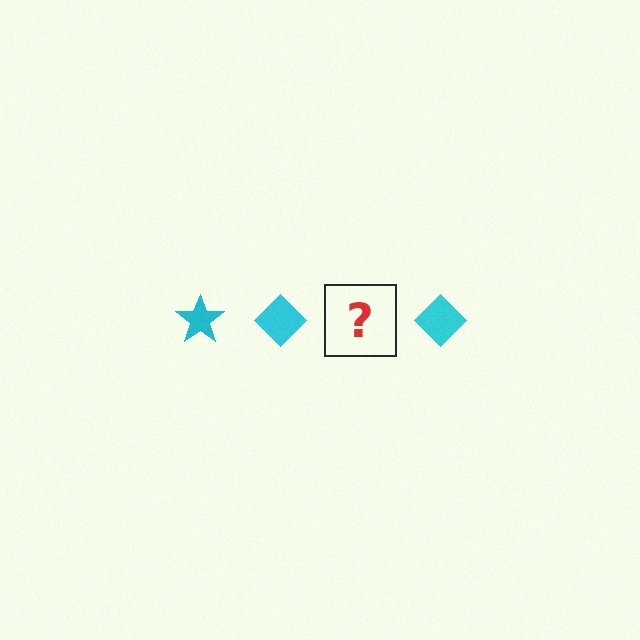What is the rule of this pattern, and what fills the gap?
The rule is that the pattern cycles through star, diamond shapes in cyan. The gap should be filled with a cyan star.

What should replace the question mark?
The question mark should be replaced with a cyan star.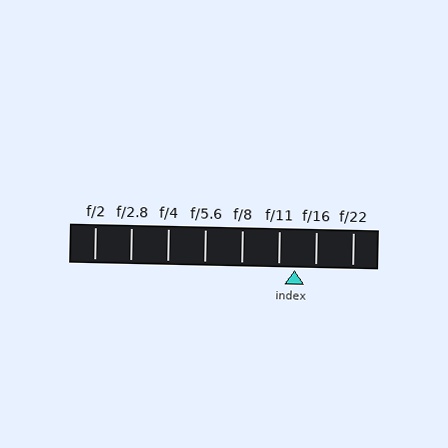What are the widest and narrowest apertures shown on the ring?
The widest aperture shown is f/2 and the narrowest is f/22.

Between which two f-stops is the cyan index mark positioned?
The index mark is between f/11 and f/16.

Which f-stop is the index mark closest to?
The index mark is closest to f/11.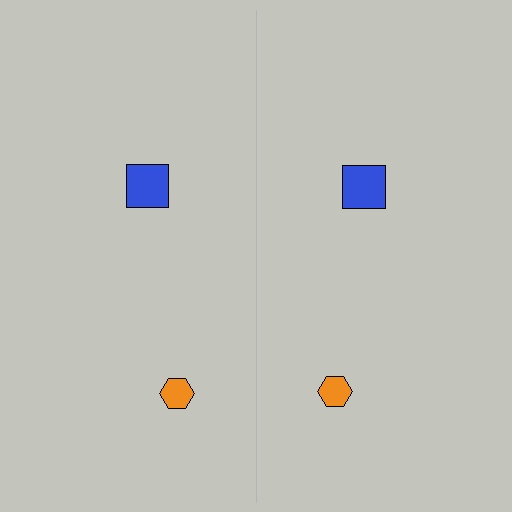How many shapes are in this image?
There are 4 shapes in this image.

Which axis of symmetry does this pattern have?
The pattern has a vertical axis of symmetry running through the center of the image.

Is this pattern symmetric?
Yes, this pattern has bilateral (reflection) symmetry.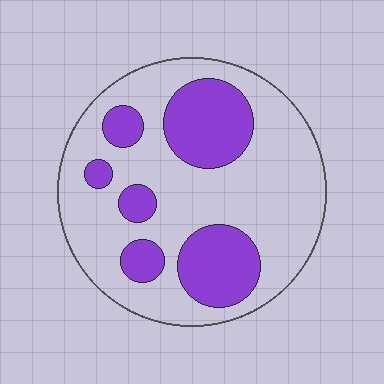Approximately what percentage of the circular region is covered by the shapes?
Approximately 30%.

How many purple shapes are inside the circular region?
6.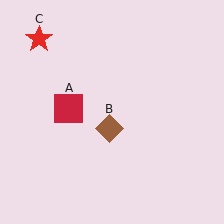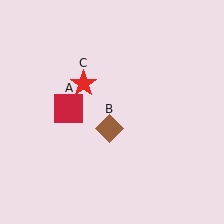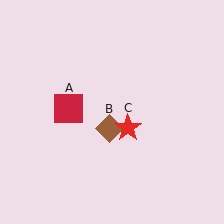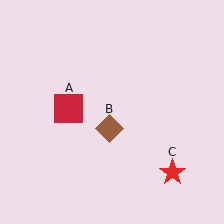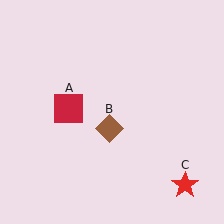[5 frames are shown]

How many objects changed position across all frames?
1 object changed position: red star (object C).